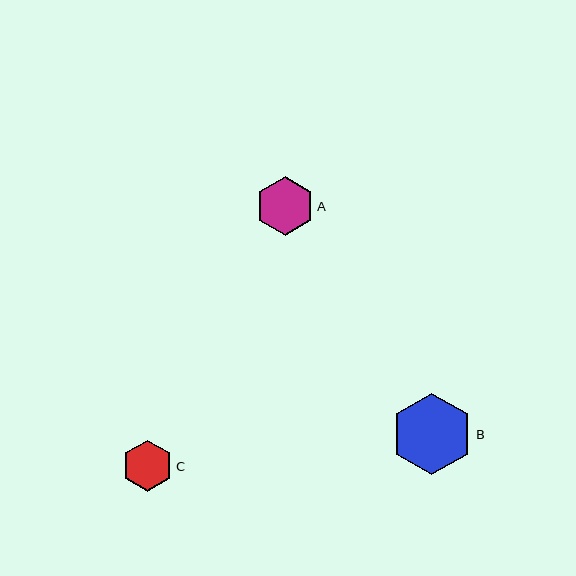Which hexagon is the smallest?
Hexagon C is the smallest with a size of approximately 51 pixels.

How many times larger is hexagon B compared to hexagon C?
Hexagon B is approximately 1.6 times the size of hexagon C.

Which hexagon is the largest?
Hexagon B is the largest with a size of approximately 81 pixels.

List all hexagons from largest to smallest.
From largest to smallest: B, A, C.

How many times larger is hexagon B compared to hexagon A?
Hexagon B is approximately 1.4 times the size of hexagon A.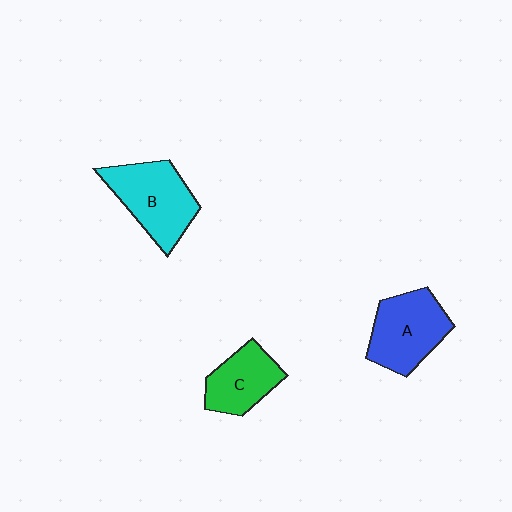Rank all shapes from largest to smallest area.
From largest to smallest: B (cyan), A (blue), C (green).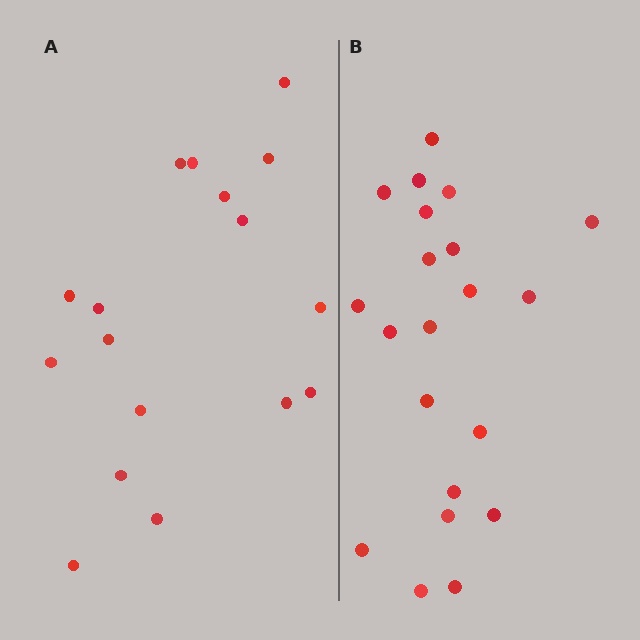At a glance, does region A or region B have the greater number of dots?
Region B (the right region) has more dots.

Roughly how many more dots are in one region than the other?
Region B has about 4 more dots than region A.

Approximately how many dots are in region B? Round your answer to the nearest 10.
About 20 dots. (The exact count is 21, which rounds to 20.)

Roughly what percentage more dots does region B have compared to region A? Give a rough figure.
About 25% more.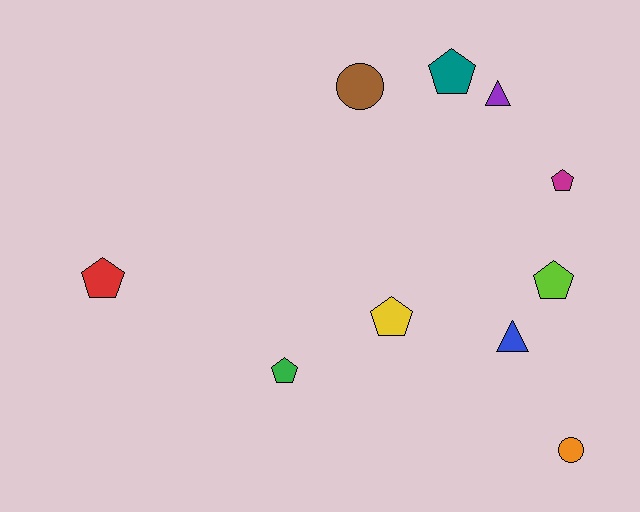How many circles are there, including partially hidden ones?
There are 2 circles.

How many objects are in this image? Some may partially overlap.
There are 10 objects.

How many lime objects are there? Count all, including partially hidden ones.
There is 1 lime object.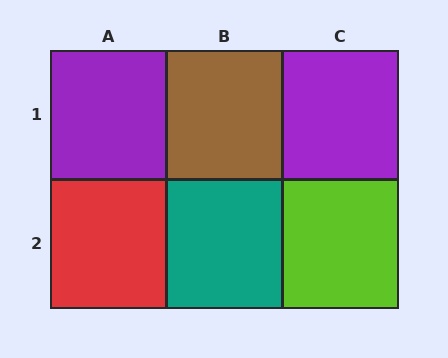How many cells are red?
1 cell is red.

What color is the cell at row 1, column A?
Purple.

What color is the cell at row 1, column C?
Purple.